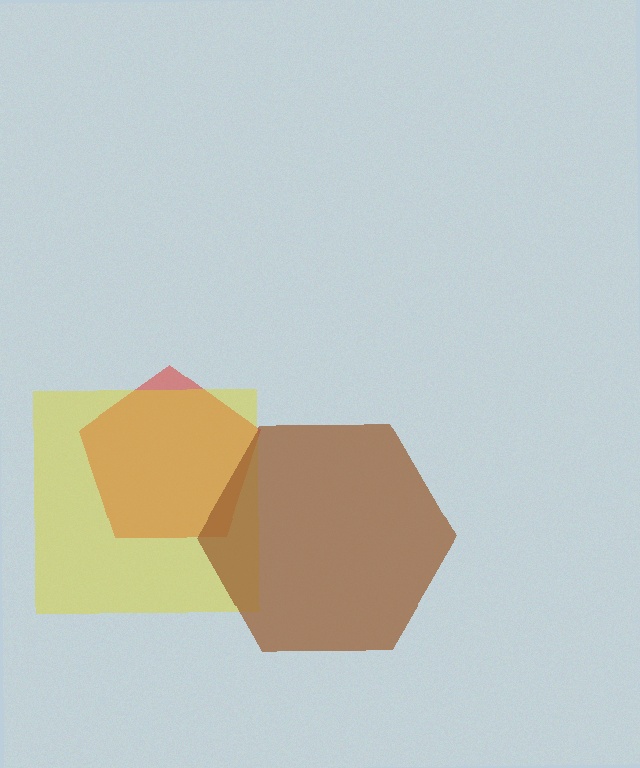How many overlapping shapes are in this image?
There are 3 overlapping shapes in the image.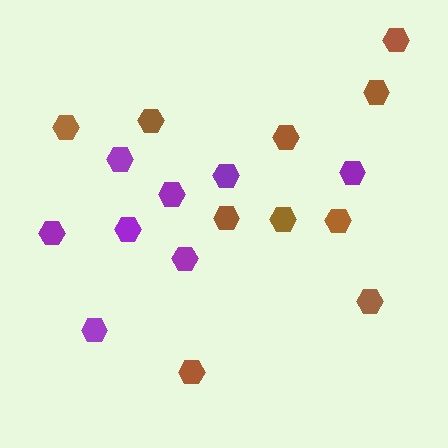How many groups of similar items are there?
There are 2 groups: one group of purple hexagons (8) and one group of brown hexagons (10).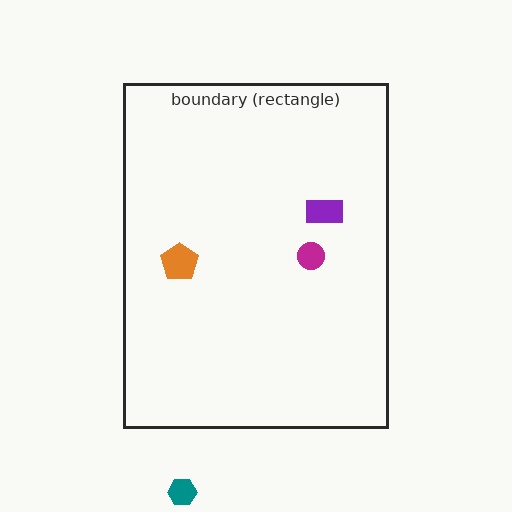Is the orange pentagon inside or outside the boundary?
Inside.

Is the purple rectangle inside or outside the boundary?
Inside.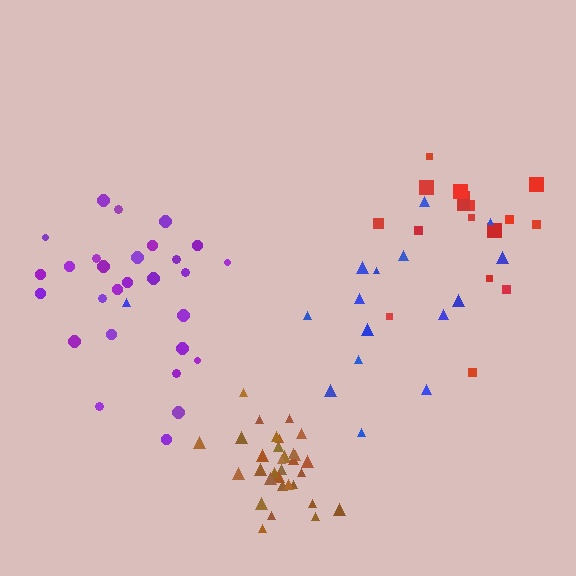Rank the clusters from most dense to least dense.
brown, red, purple, blue.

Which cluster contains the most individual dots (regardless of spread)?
Brown (34).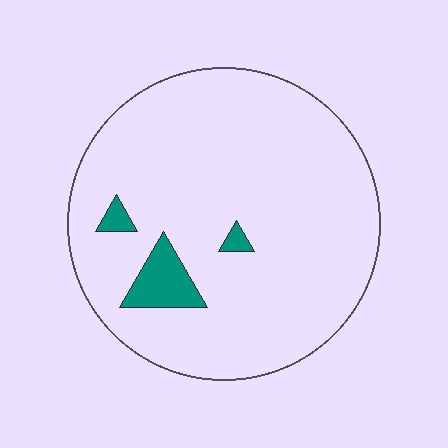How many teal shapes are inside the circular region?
3.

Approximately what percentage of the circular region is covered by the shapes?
Approximately 5%.